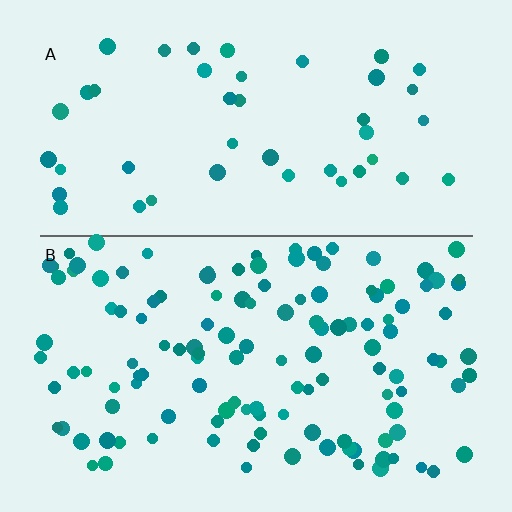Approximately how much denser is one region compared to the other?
Approximately 2.7× — region B over region A.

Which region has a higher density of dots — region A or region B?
B (the bottom).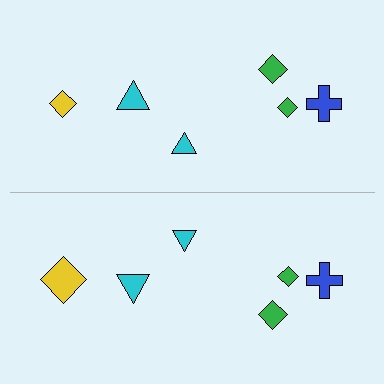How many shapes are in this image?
There are 12 shapes in this image.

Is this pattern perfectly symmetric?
No, the pattern is not perfectly symmetric. The yellow diamond on the bottom side has a different size than its mirror counterpart.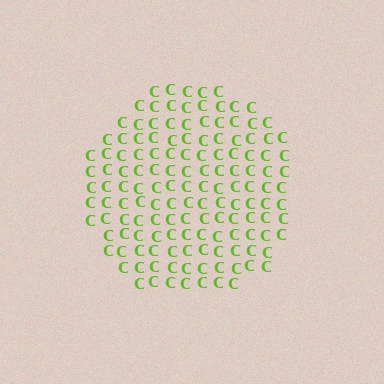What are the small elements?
The small elements are letter C's.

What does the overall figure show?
The overall figure shows a circle.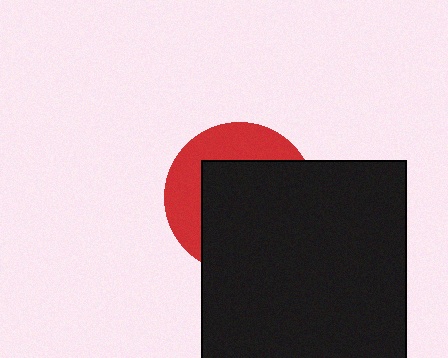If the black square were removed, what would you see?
You would see the complete red circle.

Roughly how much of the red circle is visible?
A small part of it is visible (roughly 36%).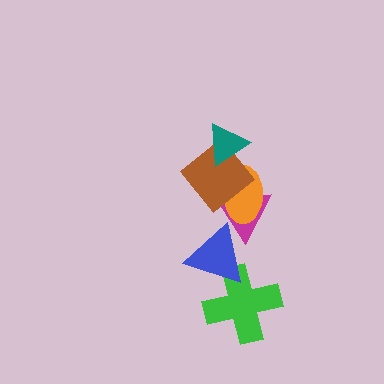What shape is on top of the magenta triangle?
The orange ellipse is on top of the magenta triangle.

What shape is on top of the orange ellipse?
The brown diamond is on top of the orange ellipse.